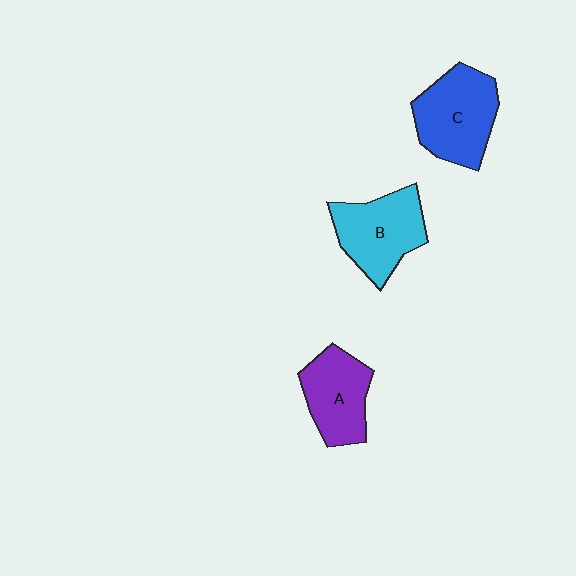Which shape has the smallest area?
Shape A (purple).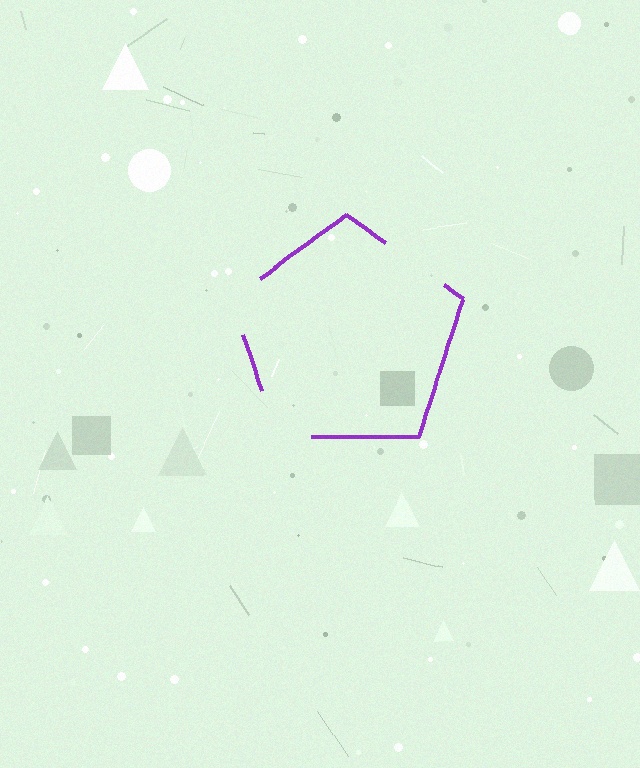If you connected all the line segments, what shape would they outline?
They would outline a pentagon.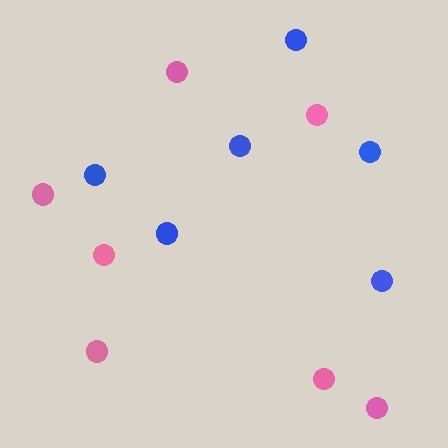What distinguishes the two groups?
There are 2 groups: one group of pink circles (7) and one group of blue circles (6).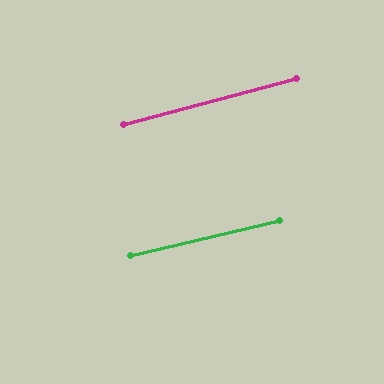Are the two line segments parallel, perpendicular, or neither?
Parallel — their directions differ by only 1.4°.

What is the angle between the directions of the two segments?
Approximately 1 degree.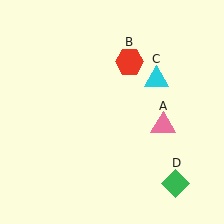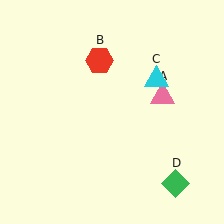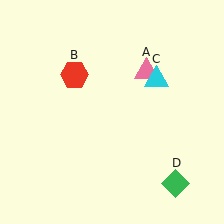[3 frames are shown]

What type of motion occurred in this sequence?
The pink triangle (object A), red hexagon (object B) rotated counterclockwise around the center of the scene.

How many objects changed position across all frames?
2 objects changed position: pink triangle (object A), red hexagon (object B).